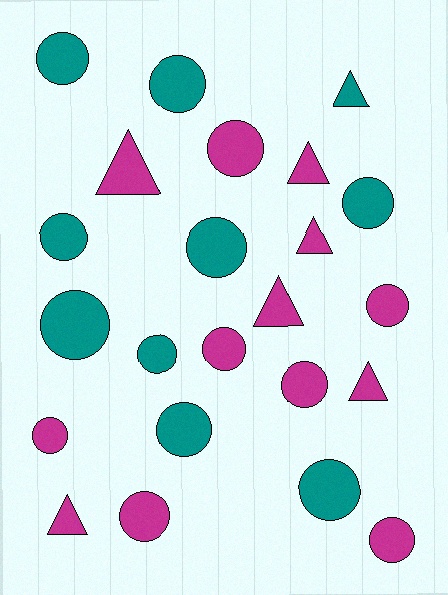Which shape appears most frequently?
Circle, with 16 objects.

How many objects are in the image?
There are 23 objects.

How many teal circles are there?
There are 9 teal circles.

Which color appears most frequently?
Magenta, with 13 objects.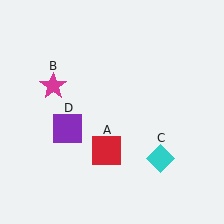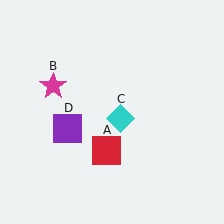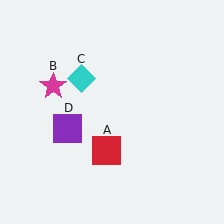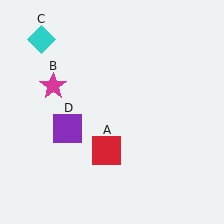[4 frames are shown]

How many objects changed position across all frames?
1 object changed position: cyan diamond (object C).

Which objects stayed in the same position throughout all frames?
Red square (object A) and magenta star (object B) and purple square (object D) remained stationary.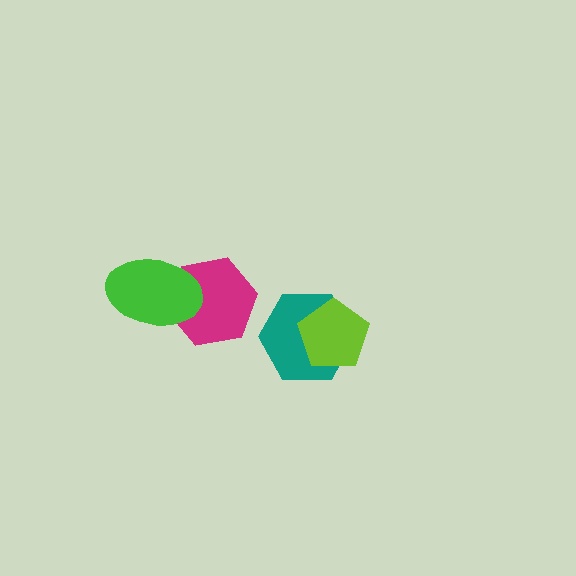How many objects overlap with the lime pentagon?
1 object overlaps with the lime pentagon.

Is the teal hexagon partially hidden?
Yes, it is partially covered by another shape.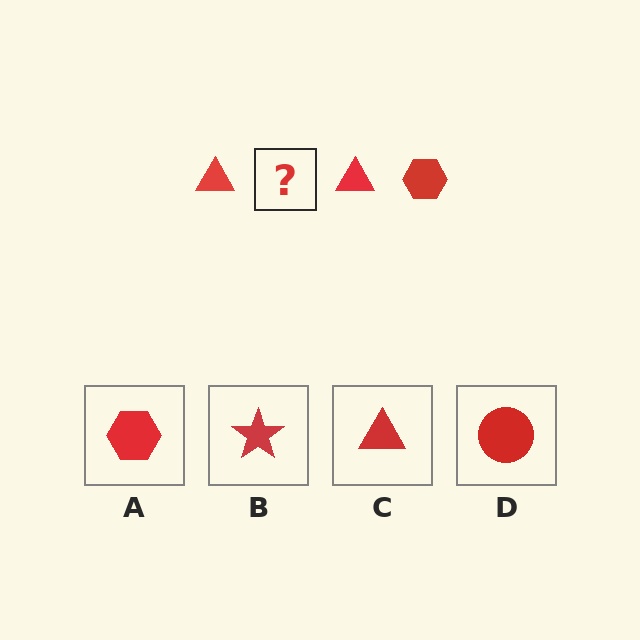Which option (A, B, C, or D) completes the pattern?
A.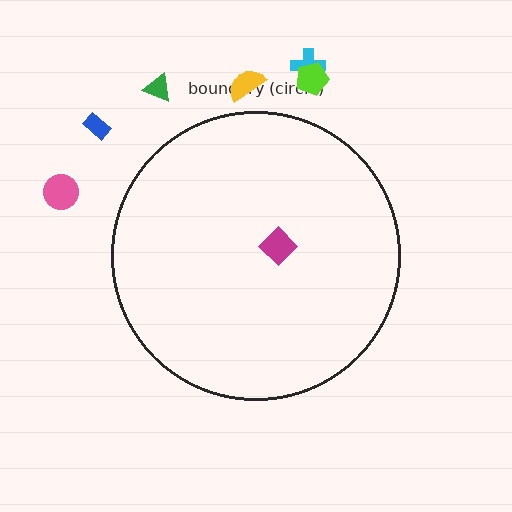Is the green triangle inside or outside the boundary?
Outside.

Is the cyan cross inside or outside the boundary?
Outside.